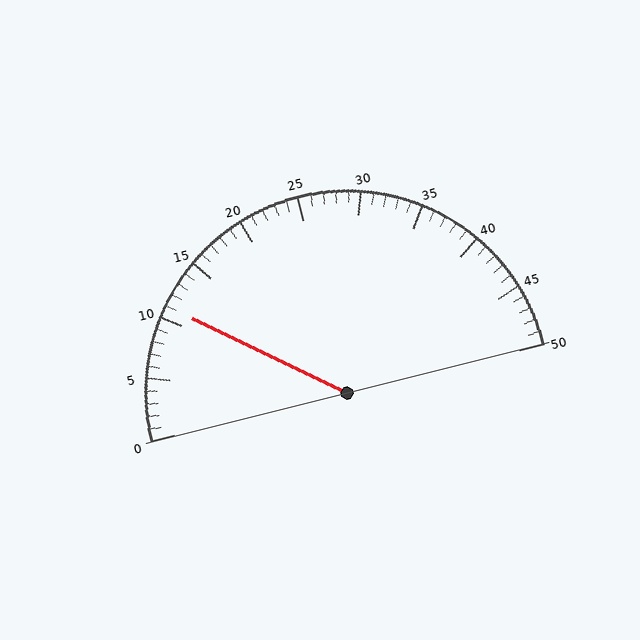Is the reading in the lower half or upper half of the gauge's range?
The reading is in the lower half of the range (0 to 50).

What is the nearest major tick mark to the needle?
The nearest major tick mark is 10.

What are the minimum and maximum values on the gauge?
The gauge ranges from 0 to 50.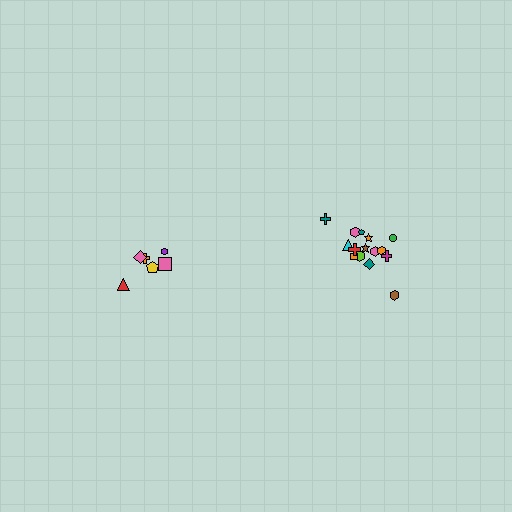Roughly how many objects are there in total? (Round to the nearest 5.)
Roughly 20 objects in total.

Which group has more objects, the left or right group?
The right group.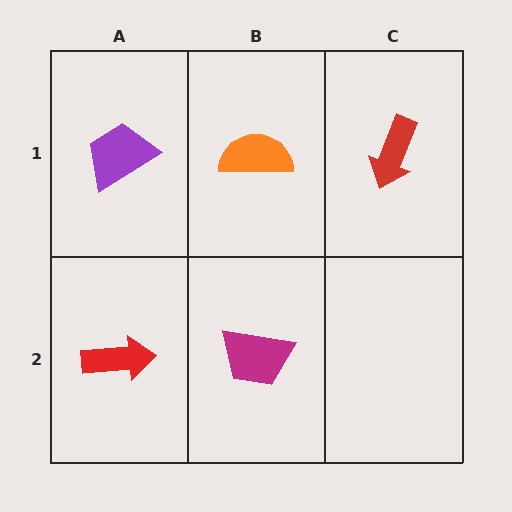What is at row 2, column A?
A red arrow.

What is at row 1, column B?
An orange semicircle.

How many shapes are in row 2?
2 shapes.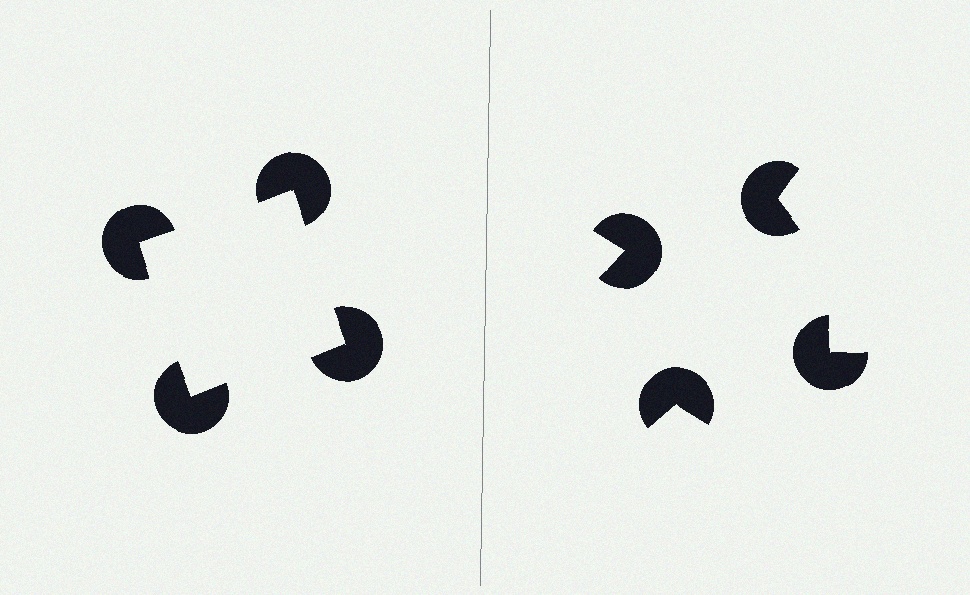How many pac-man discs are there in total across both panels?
8 — 4 on each side.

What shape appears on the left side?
An illusory square.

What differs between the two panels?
The pac-man discs are positioned identically on both sides; only the wedge orientations differ. On the left they align to a square; on the right they are misaligned.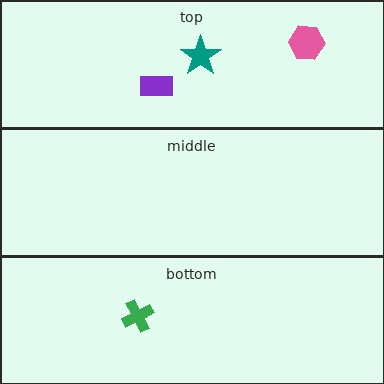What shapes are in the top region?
The teal star, the purple rectangle, the pink hexagon.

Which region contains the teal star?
The top region.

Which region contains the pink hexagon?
The top region.